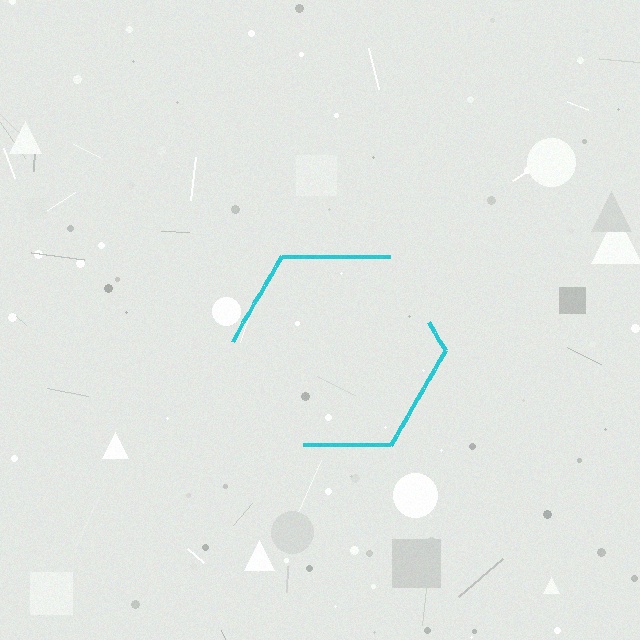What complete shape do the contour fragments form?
The contour fragments form a hexagon.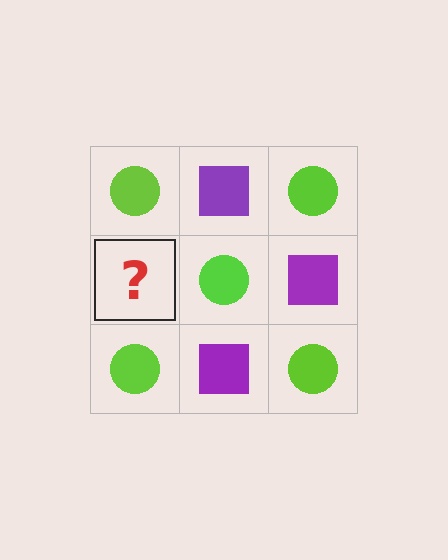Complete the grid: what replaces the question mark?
The question mark should be replaced with a purple square.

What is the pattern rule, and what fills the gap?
The rule is that it alternates lime circle and purple square in a checkerboard pattern. The gap should be filled with a purple square.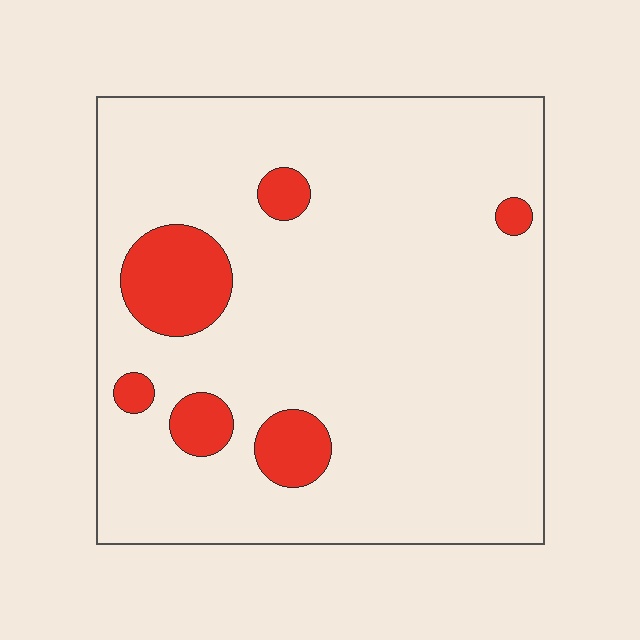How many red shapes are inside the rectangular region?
6.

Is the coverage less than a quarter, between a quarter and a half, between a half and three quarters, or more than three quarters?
Less than a quarter.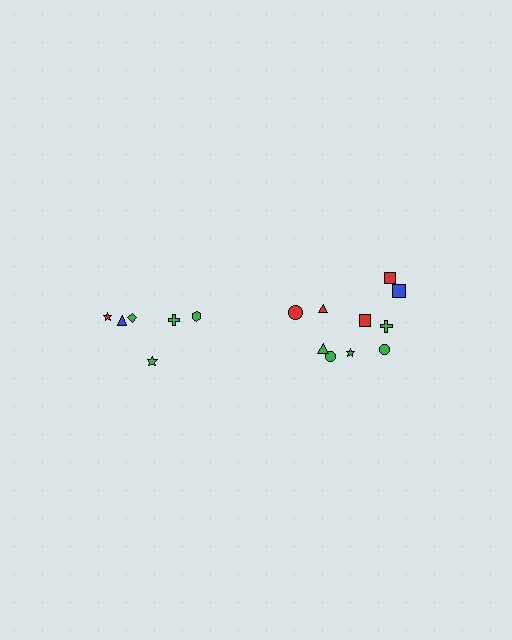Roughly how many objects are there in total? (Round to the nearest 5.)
Roughly 15 objects in total.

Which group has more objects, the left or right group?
The right group.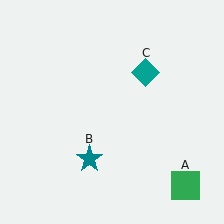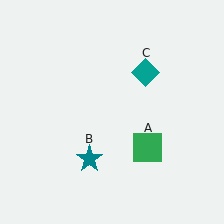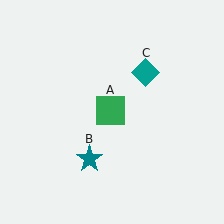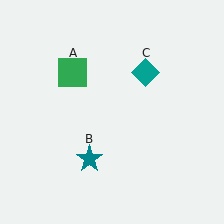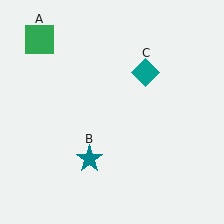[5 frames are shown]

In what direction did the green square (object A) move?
The green square (object A) moved up and to the left.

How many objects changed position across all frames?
1 object changed position: green square (object A).